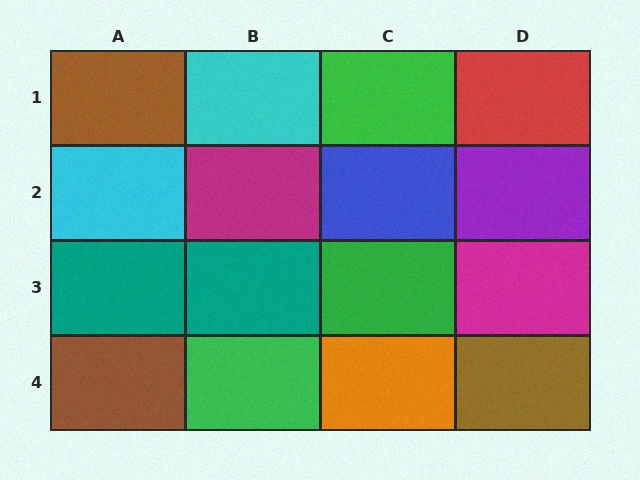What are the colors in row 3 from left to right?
Teal, teal, green, magenta.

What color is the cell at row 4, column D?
Brown.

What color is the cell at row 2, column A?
Cyan.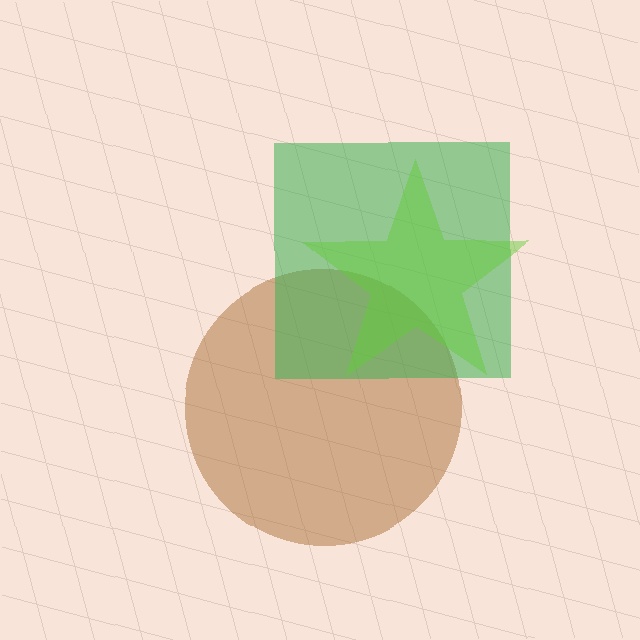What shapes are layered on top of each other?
The layered shapes are: a brown circle, a green square, a lime star.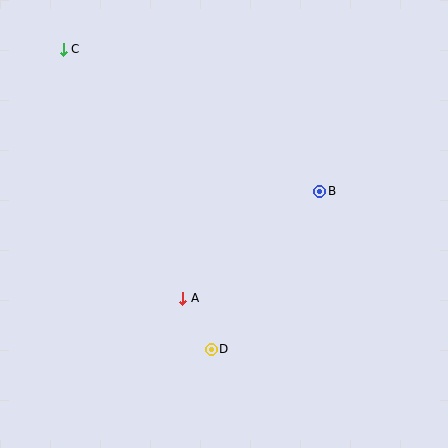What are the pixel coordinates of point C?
Point C is at (63, 49).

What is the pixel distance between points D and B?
The distance between D and B is 192 pixels.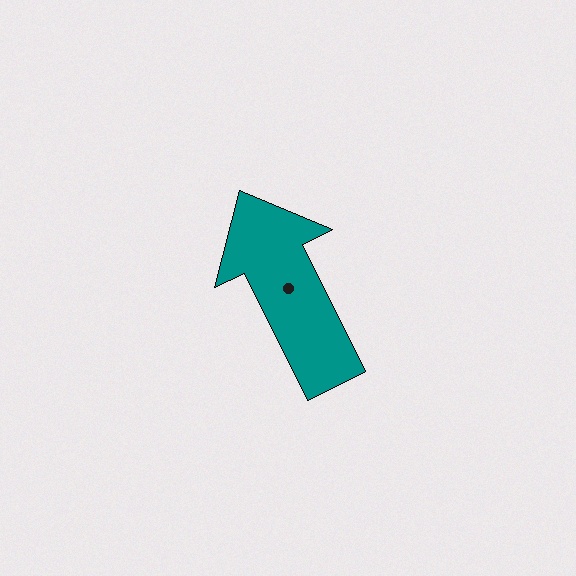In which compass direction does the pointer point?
Northwest.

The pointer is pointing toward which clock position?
Roughly 11 o'clock.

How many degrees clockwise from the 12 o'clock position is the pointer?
Approximately 334 degrees.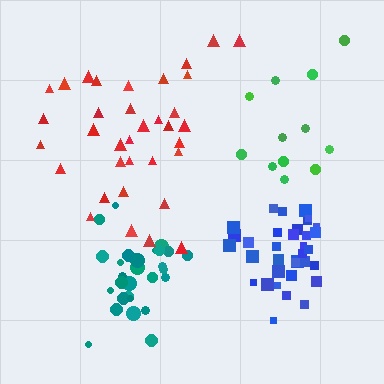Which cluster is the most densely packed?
Blue.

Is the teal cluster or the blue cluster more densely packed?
Blue.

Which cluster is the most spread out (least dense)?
Green.